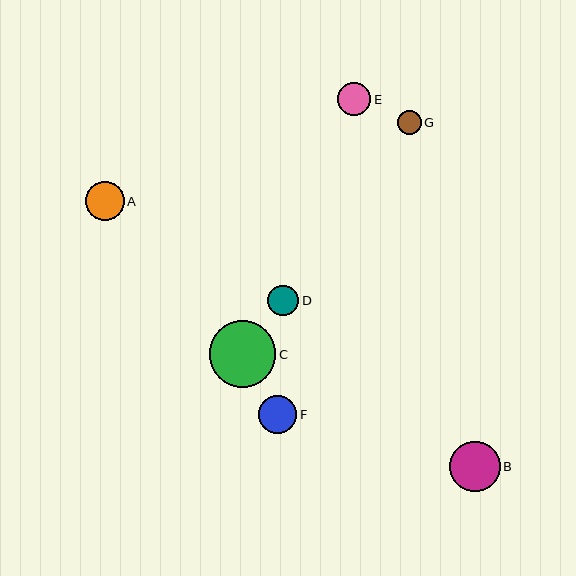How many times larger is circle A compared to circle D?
Circle A is approximately 1.3 times the size of circle D.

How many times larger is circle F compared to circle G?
Circle F is approximately 1.6 times the size of circle G.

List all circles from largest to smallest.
From largest to smallest: C, B, A, F, E, D, G.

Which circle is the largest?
Circle C is the largest with a size of approximately 67 pixels.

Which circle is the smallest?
Circle G is the smallest with a size of approximately 24 pixels.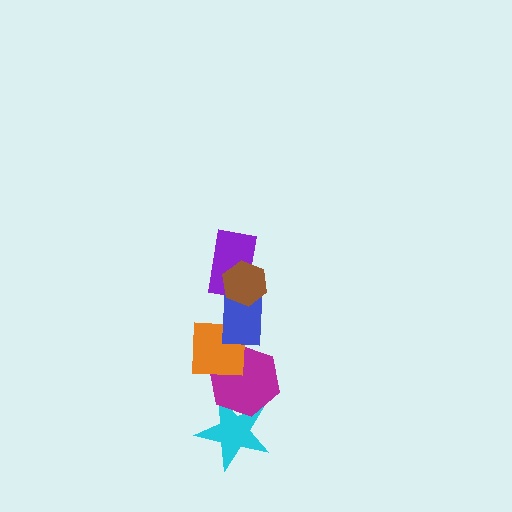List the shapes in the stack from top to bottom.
From top to bottom: the brown hexagon, the purple rectangle, the blue rectangle, the orange square, the magenta hexagon, the cyan star.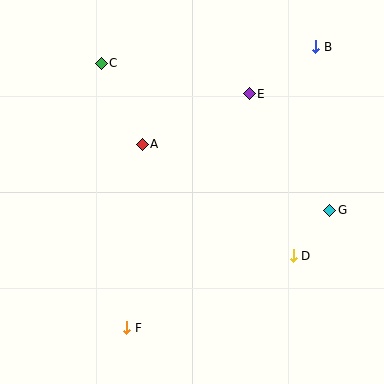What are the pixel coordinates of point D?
Point D is at (293, 256).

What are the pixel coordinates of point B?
Point B is at (316, 47).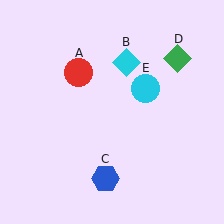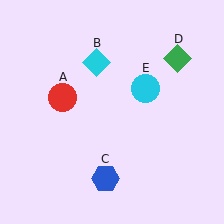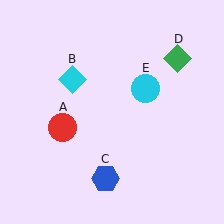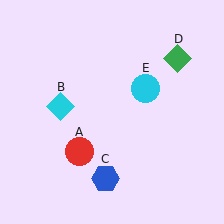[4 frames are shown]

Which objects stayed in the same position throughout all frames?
Blue hexagon (object C) and green diamond (object D) and cyan circle (object E) remained stationary.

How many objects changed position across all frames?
2 objects changed position: red circle (object A), cyan diamond (object B).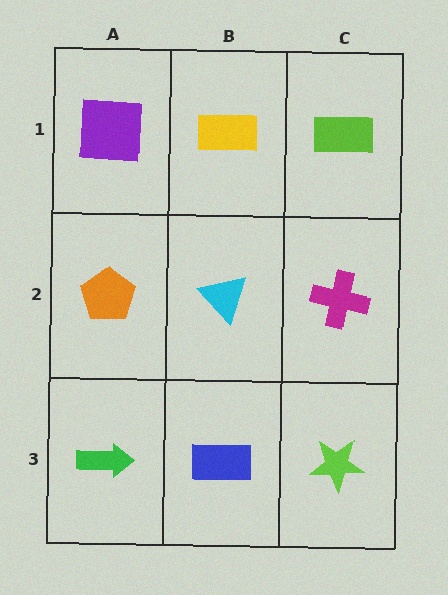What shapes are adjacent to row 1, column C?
A magenta cross (row 2, column C), a yellow rectangle (row 1, column B).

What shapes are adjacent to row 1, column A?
An orange pentagon (row 2, column A), a yellow rectangle (row 1, column B).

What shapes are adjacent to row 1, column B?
A cyan triangle (row 2, column B), a purple square (row 1, column A), a lime rectangle (row 1, column C).